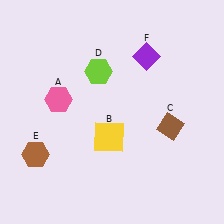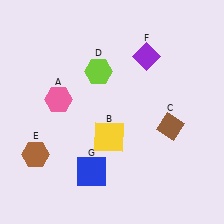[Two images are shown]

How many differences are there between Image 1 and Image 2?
There is 1 difference between the two images.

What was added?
A blue square (G) was added in Image 2.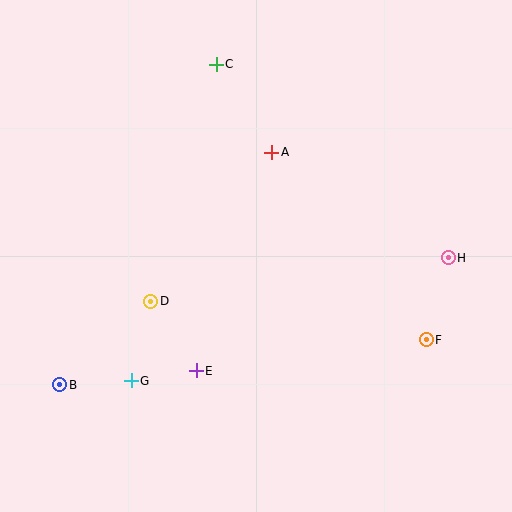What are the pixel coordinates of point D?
Point D is at (151, 301).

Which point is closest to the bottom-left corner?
Point B is closest to the bottom-left corner.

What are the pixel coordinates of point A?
Point A is at (272, 153).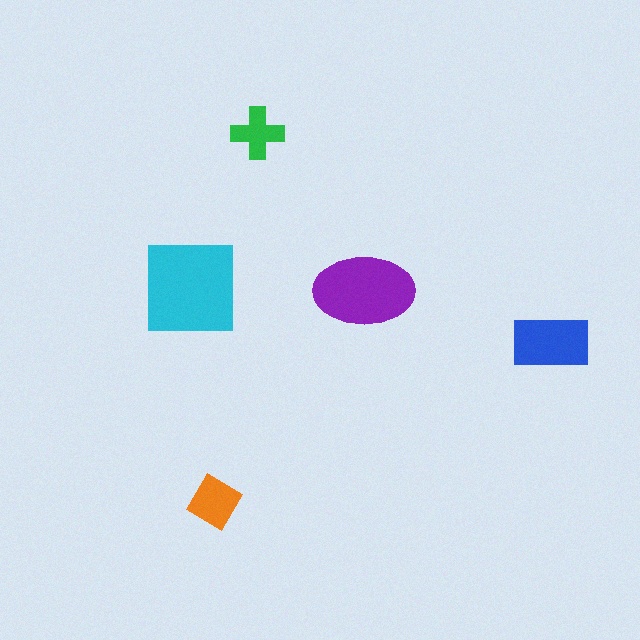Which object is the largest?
The cyan square.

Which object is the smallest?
The green cross.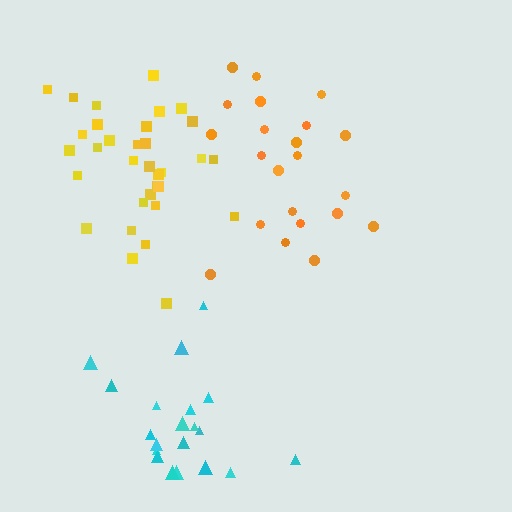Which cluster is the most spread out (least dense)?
Orange.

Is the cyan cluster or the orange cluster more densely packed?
Cyan.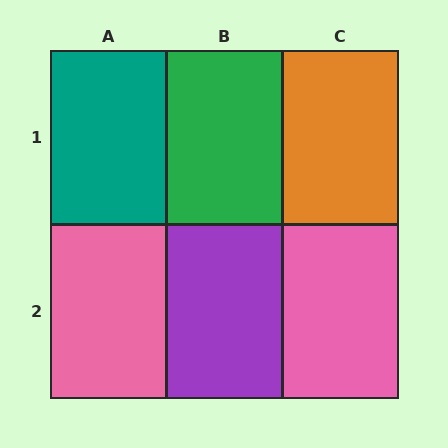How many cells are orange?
1 cell is orange.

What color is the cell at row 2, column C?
Pink.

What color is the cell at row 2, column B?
Purple.